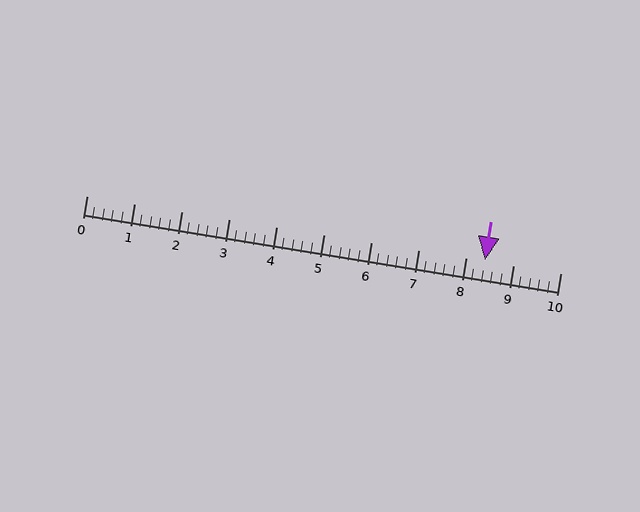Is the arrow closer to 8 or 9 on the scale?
The arrow is closer to 8.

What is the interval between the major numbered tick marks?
The major tick marks are spaced 1 units apart.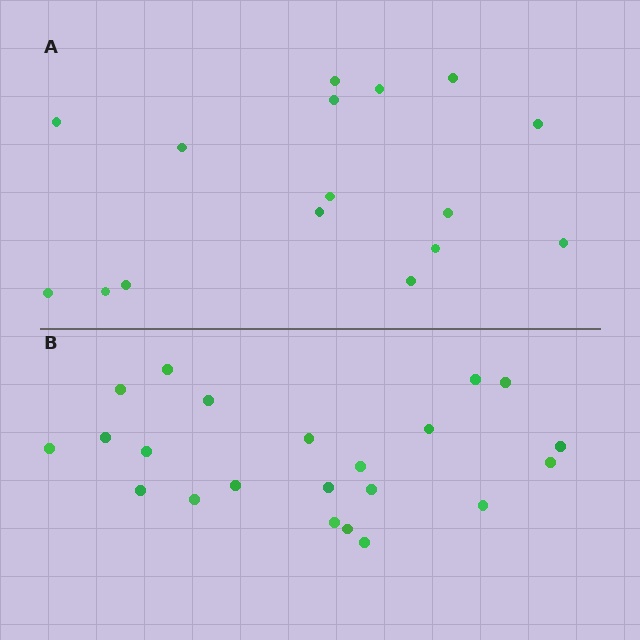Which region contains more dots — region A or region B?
Region B (the bottom region) has more dots.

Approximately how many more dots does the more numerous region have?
Region B has about 6 more dots than region A.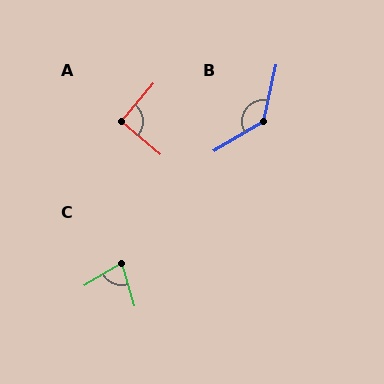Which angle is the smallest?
C, at approximately 75 degrees.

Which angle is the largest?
B, at approximately 133 degrees.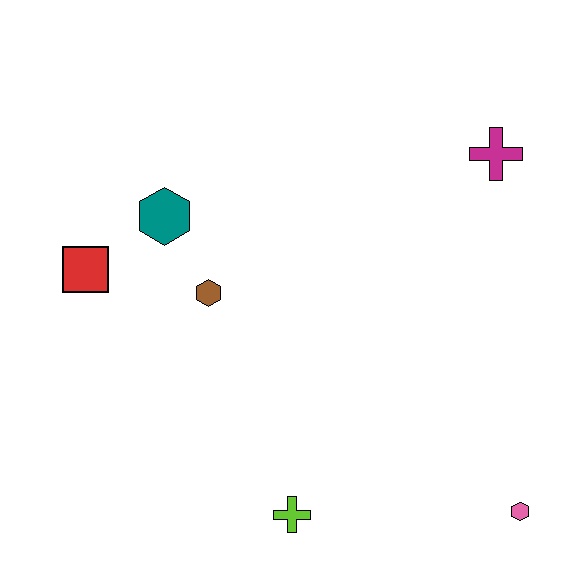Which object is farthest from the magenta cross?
The red square is farthest from the magenta cross.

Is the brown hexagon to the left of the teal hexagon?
No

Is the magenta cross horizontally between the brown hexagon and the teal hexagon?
No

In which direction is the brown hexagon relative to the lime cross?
The brown hexagon is above the lime cross.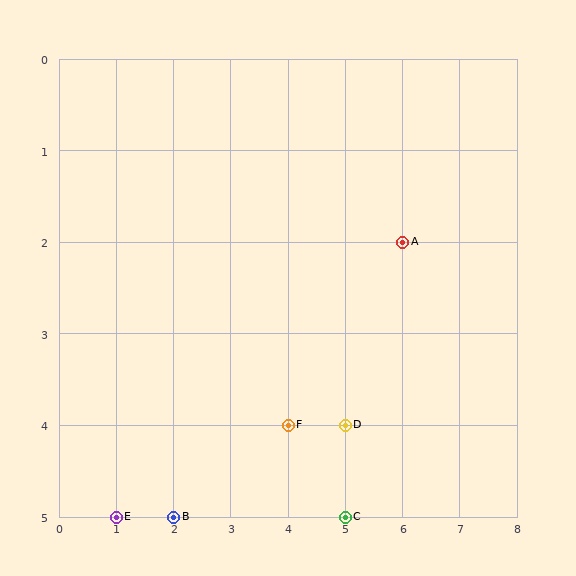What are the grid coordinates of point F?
Point F is at grid coordinates (4, 4).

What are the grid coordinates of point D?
Point D is at grid coordinates (5, 4).